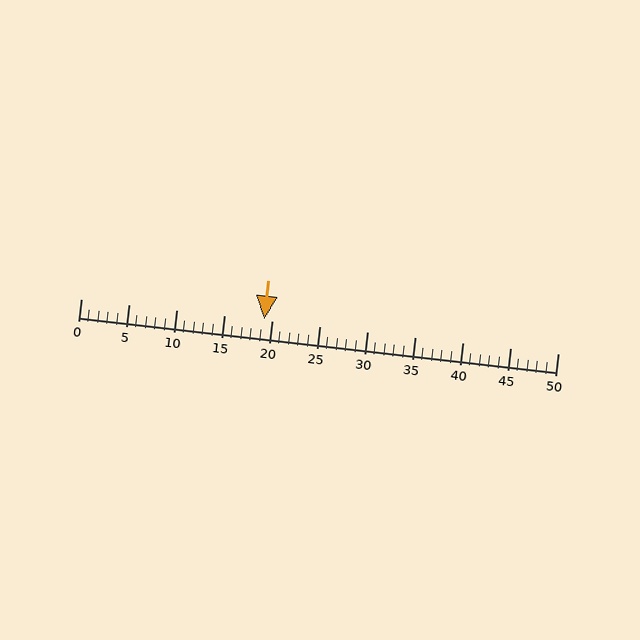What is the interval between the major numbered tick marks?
The major tick marks are spaced 5 units apart.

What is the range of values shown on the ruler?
The ruler shows values from 0 to 50.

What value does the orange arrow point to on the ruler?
The orange arrow points to approximately 19.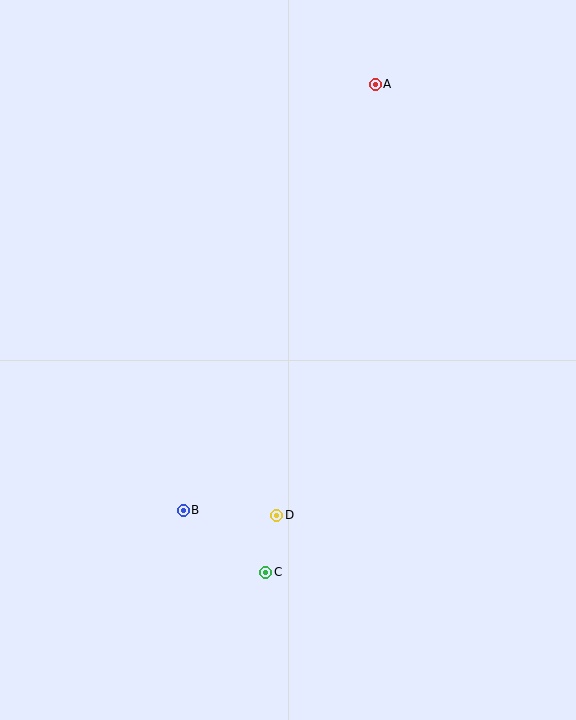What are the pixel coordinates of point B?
Point B is at (183, 510).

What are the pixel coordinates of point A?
Point A is at (375, 84).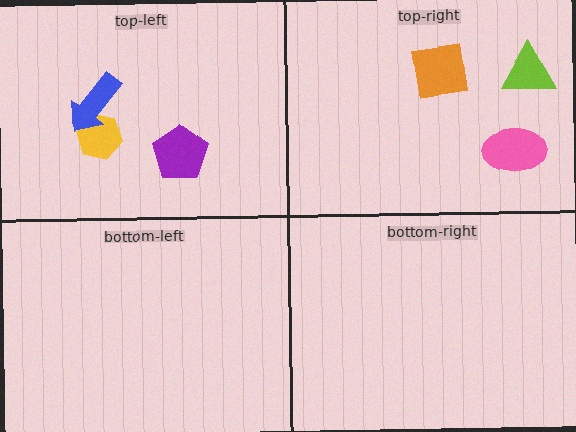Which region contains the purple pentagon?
The top-left region.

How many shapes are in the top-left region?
3.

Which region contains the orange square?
The top-right region.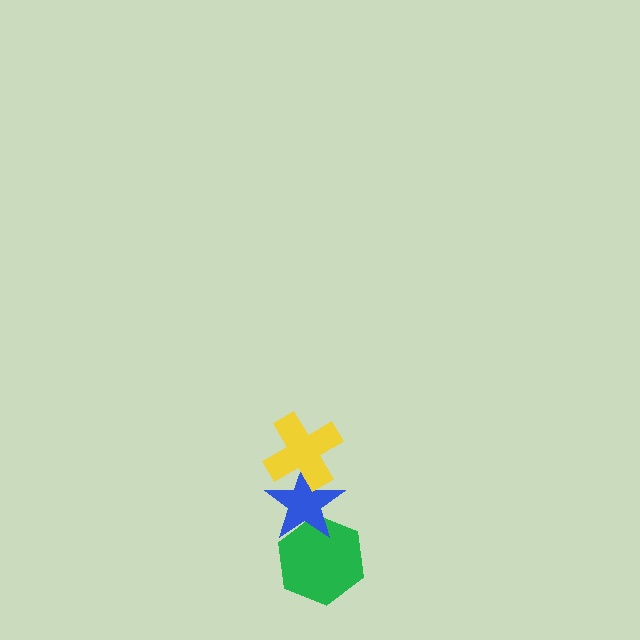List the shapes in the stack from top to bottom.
From top to bottom: the yellow cross, the blue star, the green hexagon.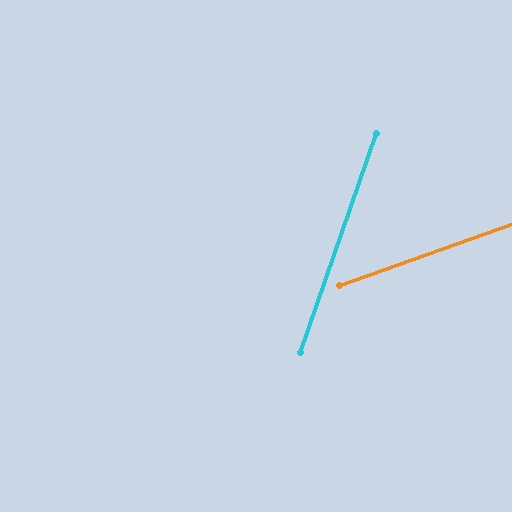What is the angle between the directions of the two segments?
Approximately 51 degrees.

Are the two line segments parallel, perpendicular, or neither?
Neither parallel nor perpendicular — they differ by about 51°.